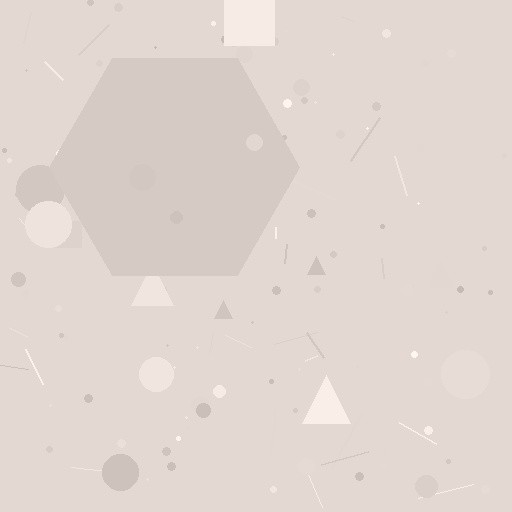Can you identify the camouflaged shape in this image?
The camouflaged shape is a hexagon.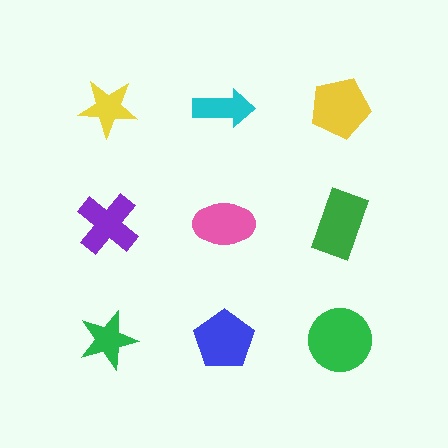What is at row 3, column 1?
A green star.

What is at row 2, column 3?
A green rectangle.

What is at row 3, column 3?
A green circle.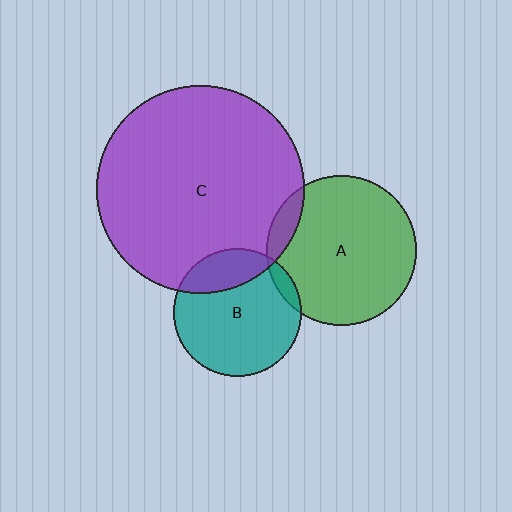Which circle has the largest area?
Circle C (purple).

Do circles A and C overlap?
Yes.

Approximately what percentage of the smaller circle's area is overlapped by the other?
Approximately 10%.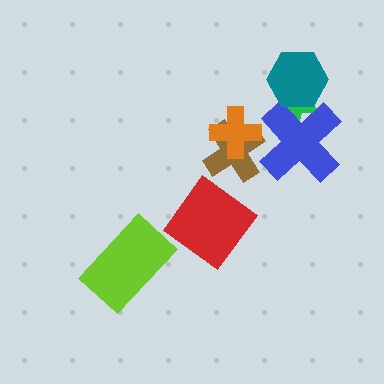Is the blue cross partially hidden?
Yes, it is partially covered by another shape.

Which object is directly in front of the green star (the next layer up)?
The blue cross is directly in front of the green star.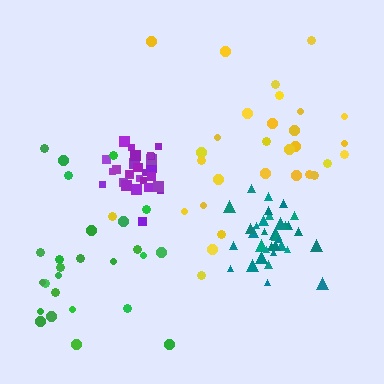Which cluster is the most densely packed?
Teal.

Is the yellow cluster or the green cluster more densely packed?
Green.